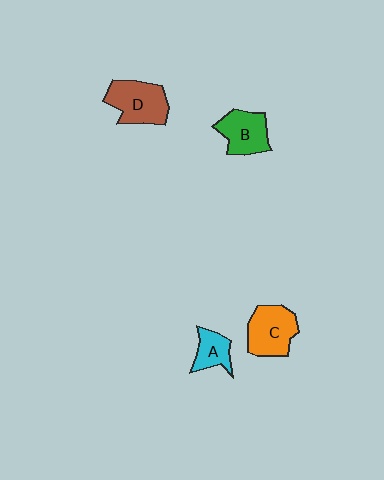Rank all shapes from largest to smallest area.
From largest to smallest: D (brown), C (orange), B (green), A (cyan).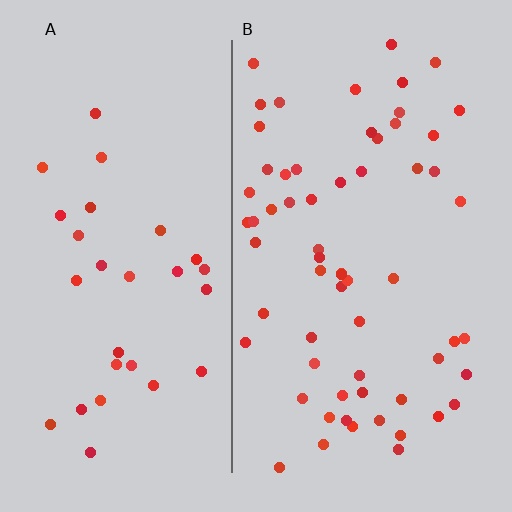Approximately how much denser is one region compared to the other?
Approximately 2.1× — region B over region A.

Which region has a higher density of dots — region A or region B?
B (the right).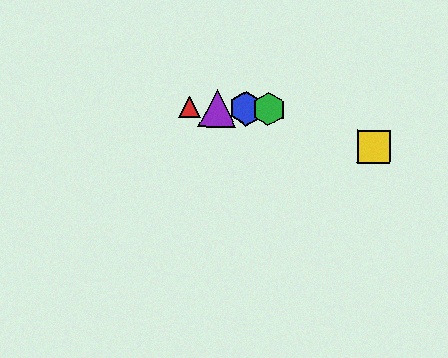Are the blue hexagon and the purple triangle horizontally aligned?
Yes, both are at y≈109.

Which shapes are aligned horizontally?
The red triangle, the blue hexagon, the green hexagon, the purple triangle are aligned horizontally.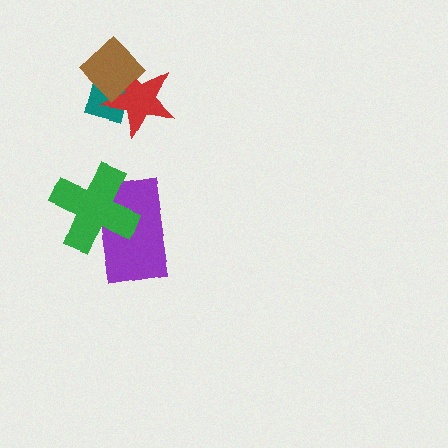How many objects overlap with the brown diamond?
2 objects overlap with the brown diamond.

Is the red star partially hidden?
Yes, it is partially covered by another shape.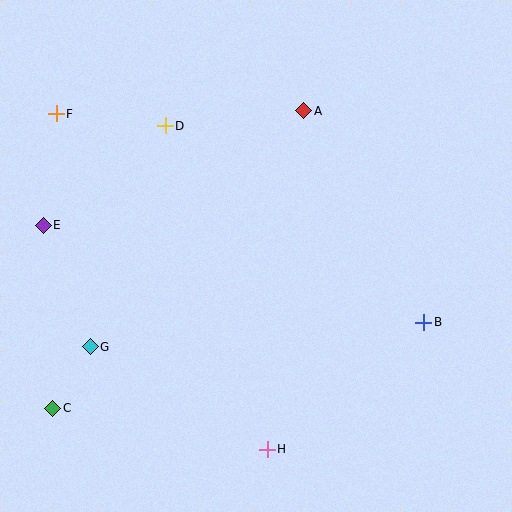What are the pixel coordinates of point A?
Point A is at (304, 111).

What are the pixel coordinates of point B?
Point B is at (424, 322).